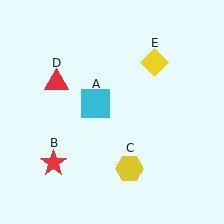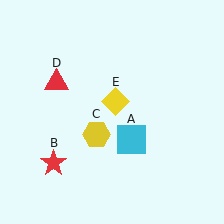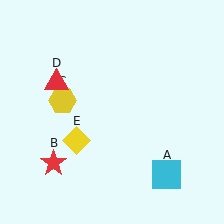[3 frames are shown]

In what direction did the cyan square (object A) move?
The cyan square (object A) moved down and to the right.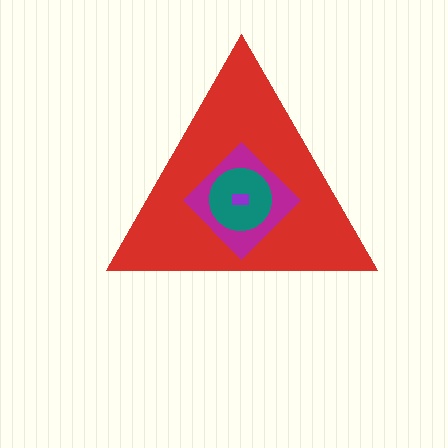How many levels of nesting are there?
4.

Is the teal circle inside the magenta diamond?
Yes.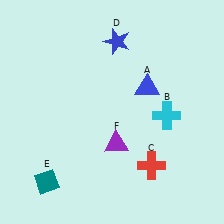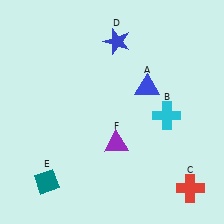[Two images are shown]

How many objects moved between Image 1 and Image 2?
1 object moved between the two images.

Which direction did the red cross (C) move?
The red cross (C) moved right.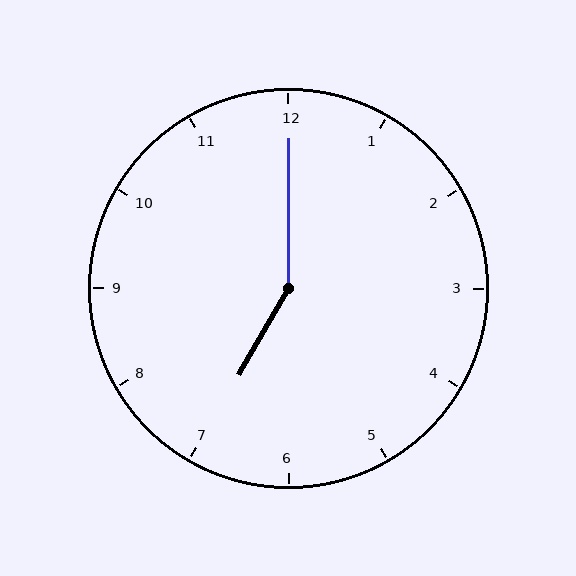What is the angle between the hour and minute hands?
Approximately 150 degrees.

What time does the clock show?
7:00.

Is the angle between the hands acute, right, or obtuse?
It is obtuse.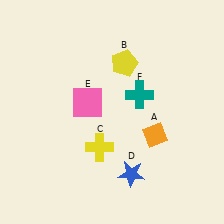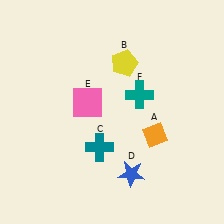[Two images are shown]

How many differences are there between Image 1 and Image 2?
There is 1 difference between the two images.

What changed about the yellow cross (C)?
In Image 1, C is yellow. In Image 2, it changed to teal.